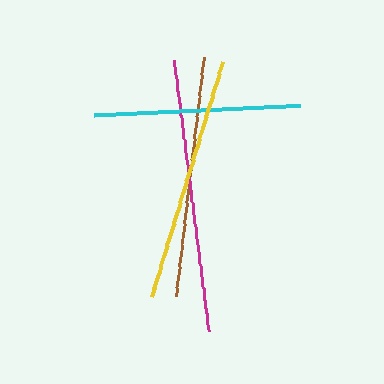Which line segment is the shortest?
The cyan line is the shortest at approximately 206 pixels.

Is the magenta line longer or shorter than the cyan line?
The magenta line is longer than the cyan line.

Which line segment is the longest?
The magenta line is the longest at approximately 273 pixels.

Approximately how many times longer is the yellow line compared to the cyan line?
The yellow line is approximately 1.2 times the length of the cyan line.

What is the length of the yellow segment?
The yellow segment is approximately 245 pixels long.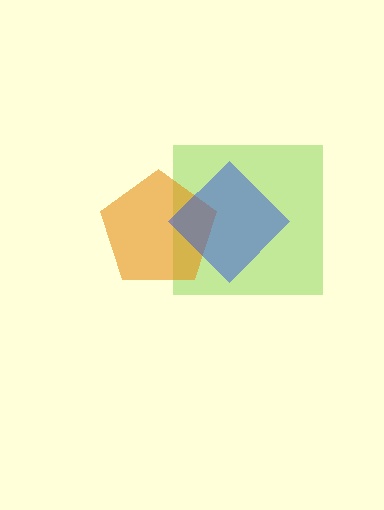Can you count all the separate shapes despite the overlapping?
Yes, there are 3 separate shapes.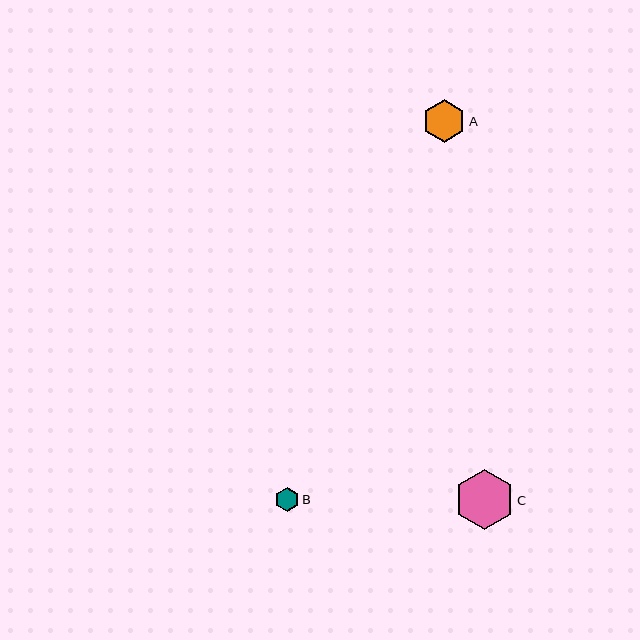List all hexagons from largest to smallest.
From largest to smallest: C, A, B.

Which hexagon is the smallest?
Hexagon B is the smallest with a size of approximately 24 pixels.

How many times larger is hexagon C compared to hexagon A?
Hexagon C is approximately 1.4 times the size of hexagon A.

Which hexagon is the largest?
Hexagon C is the largest with a size of approximately 60 pixels.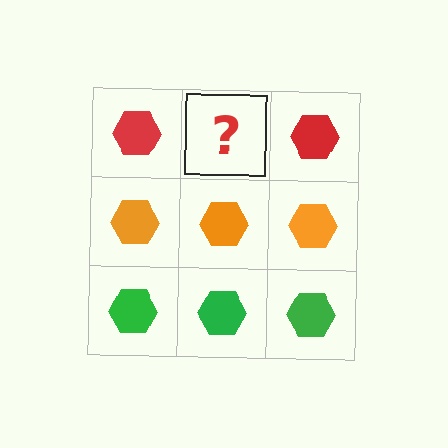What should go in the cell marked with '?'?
The missing cell should contain a red hexagon.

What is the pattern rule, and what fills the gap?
The rule is that each row has a consistent color. The gap should be filled with a red hexagon.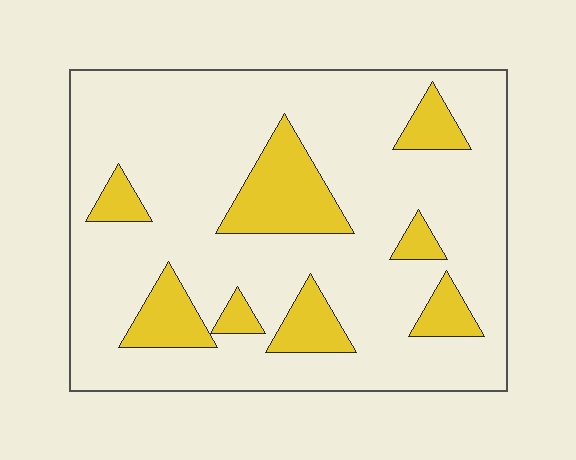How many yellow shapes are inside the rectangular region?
8.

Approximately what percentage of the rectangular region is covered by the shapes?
Approximately 20%.